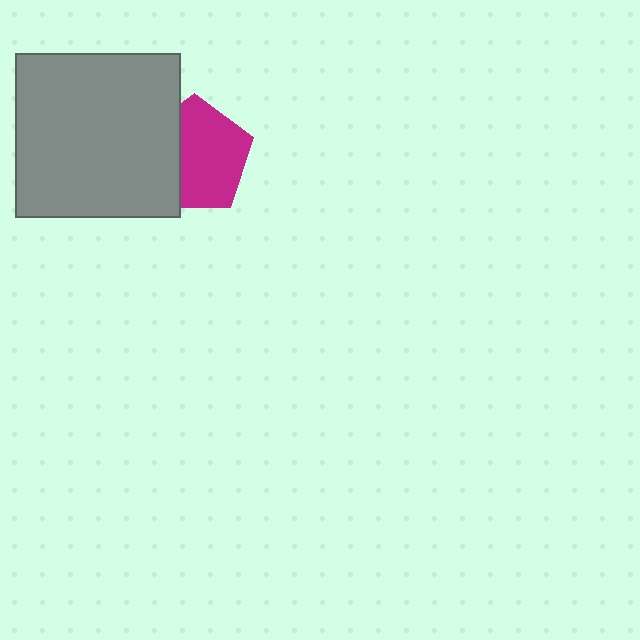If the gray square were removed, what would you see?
You would see the complete magenta pentagon.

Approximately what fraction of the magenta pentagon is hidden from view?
Roughly 35% of the magenta pentagon is hidden behind the gray square.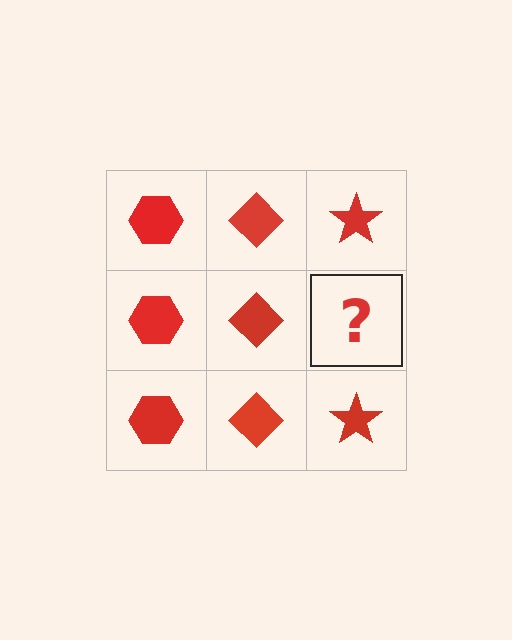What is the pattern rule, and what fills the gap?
The rule is that each column has a consistent shape. The gap should be filled with a red star.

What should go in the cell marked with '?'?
The missing cell should contain a red star.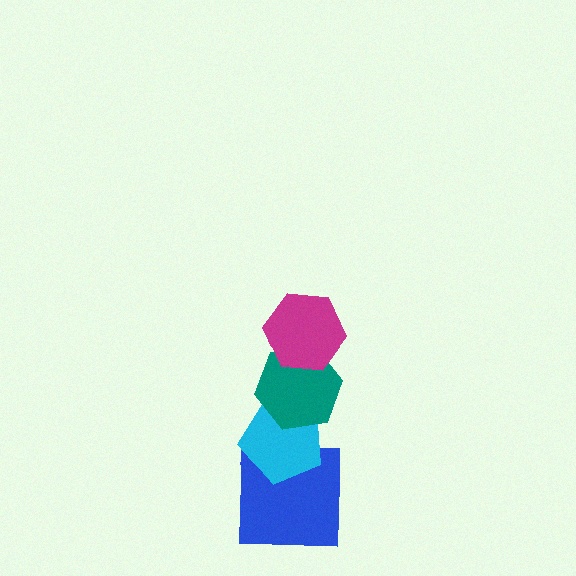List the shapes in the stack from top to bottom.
From top to bottom: the magenta hexagon, the teal hexagon, the cyan pentagon, the blue square.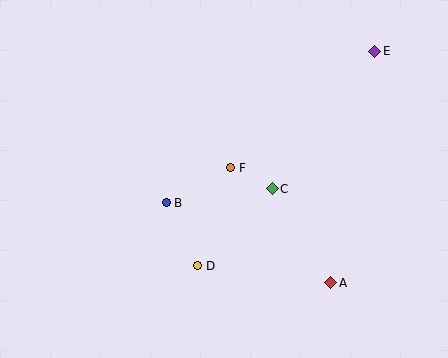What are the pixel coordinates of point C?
Point C is at (272, 189).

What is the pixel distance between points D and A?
The distance between D and A is 134 pixels.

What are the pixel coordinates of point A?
Point A is at (331, 283).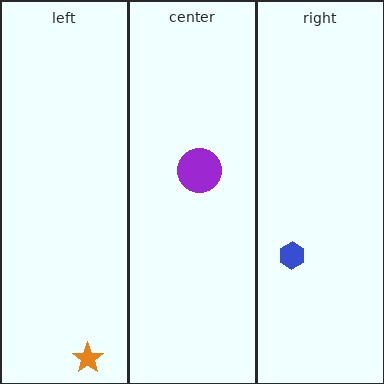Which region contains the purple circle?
The center region.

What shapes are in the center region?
The purple circle.